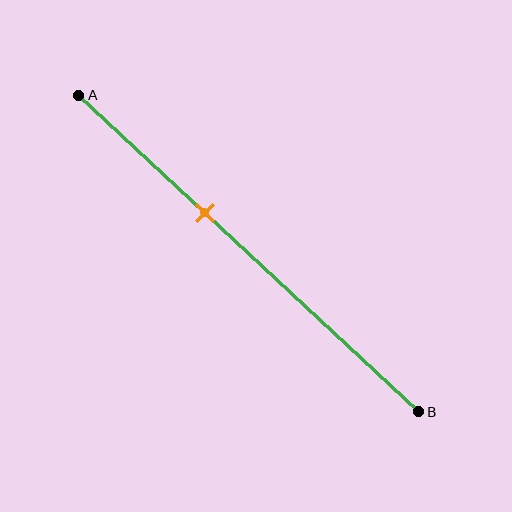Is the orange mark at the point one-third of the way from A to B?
No, the mark is at about 35% from A, not at the 33% one-third point.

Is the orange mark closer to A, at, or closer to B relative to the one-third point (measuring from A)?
The orange mark is closer to point B than the one-third point of segment AB.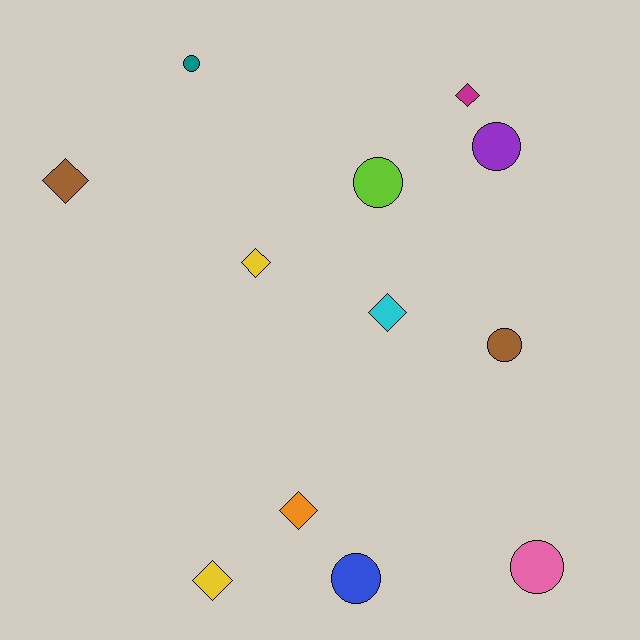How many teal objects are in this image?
There is 1 teal object.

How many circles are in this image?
There are 6 circles.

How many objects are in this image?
There are 12 objects.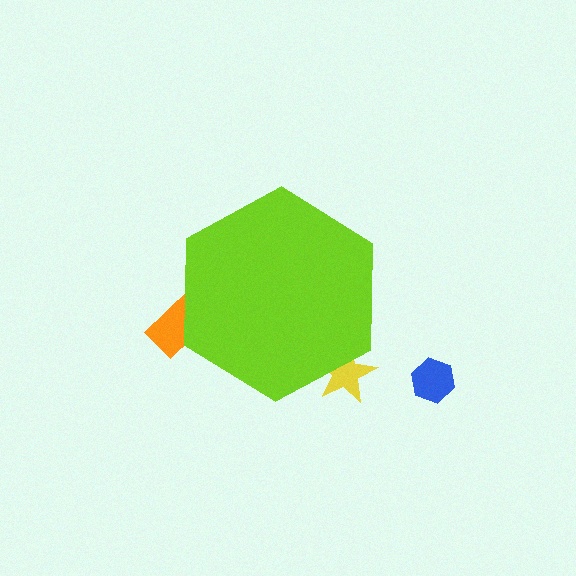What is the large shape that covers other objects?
A lime hexagon.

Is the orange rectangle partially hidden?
Yes, the orange rectangle is partially hidden behind the lime hexagon.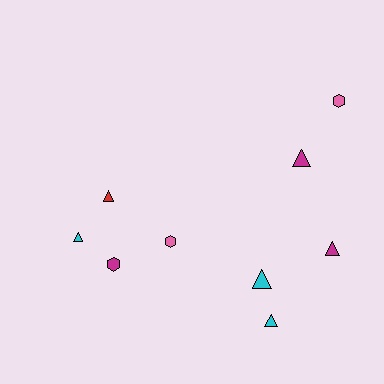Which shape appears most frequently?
Triangle, with 6 objects.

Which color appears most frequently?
Magenta, with 3 objects.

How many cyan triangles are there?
There are 3 cyan triangles.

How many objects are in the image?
There are 9 objects.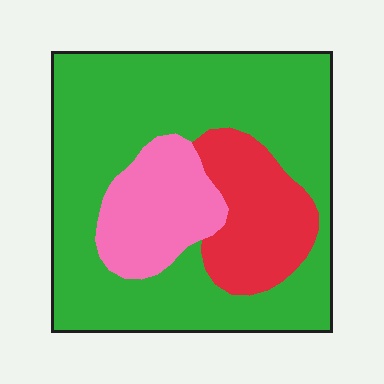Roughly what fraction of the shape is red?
Red takes up about one sixth (1/6) of the shape.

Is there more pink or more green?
Green.